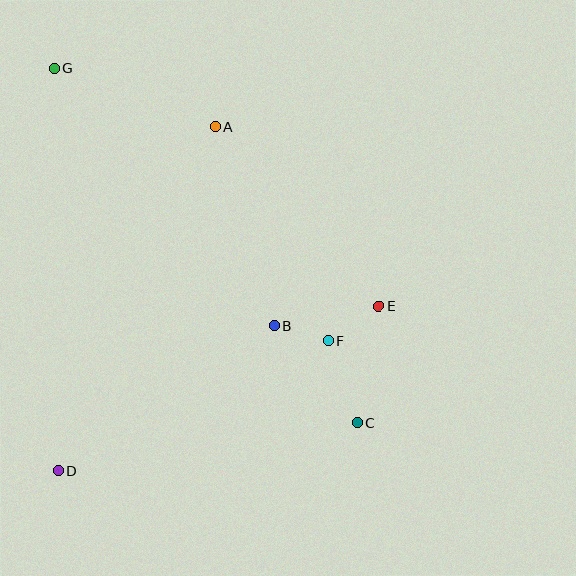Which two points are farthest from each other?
Points C and G are farthest from each other.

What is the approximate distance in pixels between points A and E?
The distance between A and E is approximately 242 pixels.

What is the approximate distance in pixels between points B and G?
The distance between B and G is approximately 339 pixels.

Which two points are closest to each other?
Points B and F are closest to each other.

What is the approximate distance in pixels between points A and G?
The distance between A and G is approximately 172 pixels.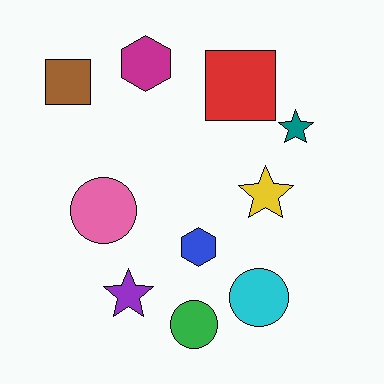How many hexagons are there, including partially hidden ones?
There are 2 hexagons.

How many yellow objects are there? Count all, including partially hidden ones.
There is 1 yellow object.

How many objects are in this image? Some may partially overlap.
There are 10 objects.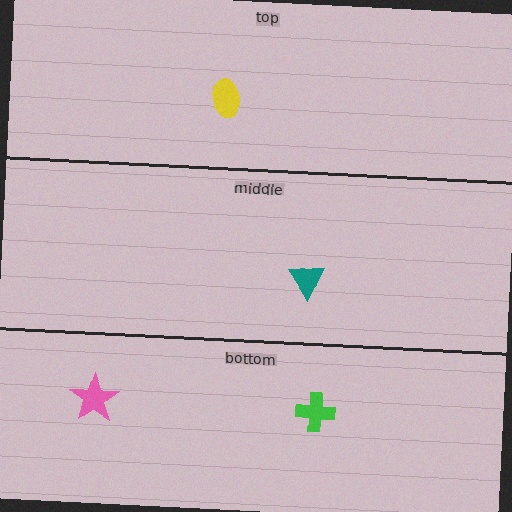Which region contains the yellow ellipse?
The top region.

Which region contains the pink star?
The bottom region.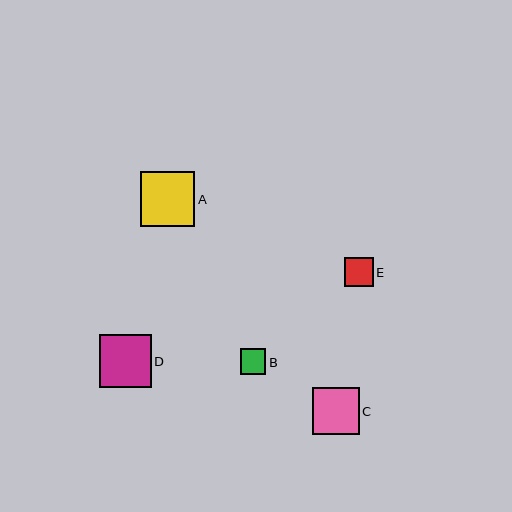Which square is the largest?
Square A is the largest with a size of approximately 55 pixels.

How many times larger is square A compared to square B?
Square A is approximately 2.1 times the size of square B.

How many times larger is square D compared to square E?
Square D is approximately 1.8 times the size of square E.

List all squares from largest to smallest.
From largest to smallest: A, D, C, E, B.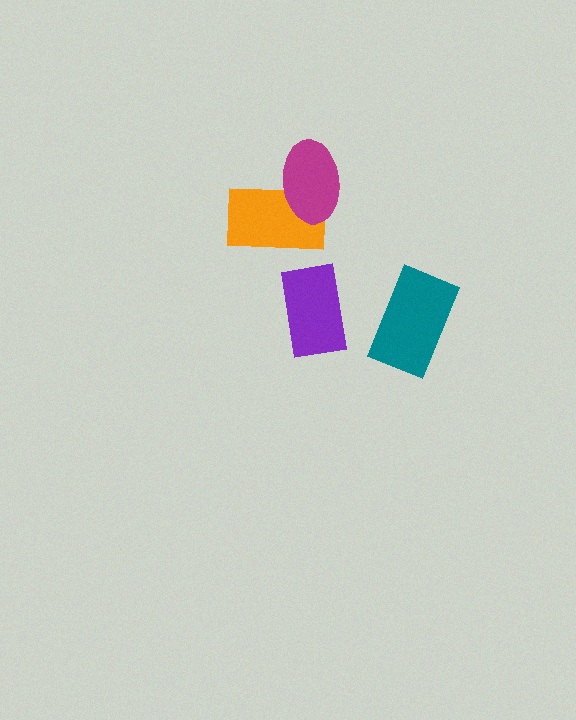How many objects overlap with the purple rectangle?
0 objects overlap with the purple rectangle.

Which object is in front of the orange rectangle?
The magenta ellipse is in front of the orange rectangle.